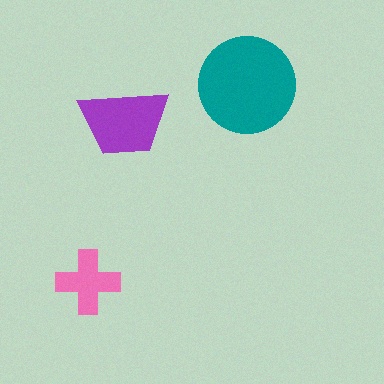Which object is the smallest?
The pink cross.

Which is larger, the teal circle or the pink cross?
The teal circle.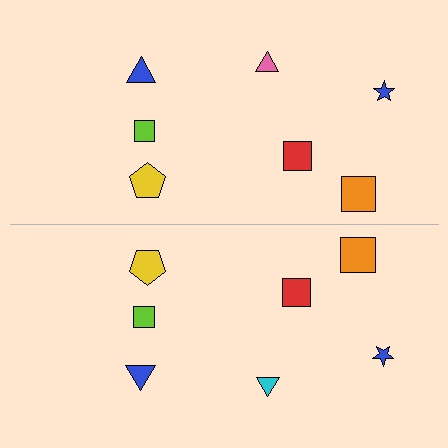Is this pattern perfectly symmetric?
No, the pattern is not perfectly symmetric. The cyan triangle on the bottom side breaks the symmetry — its mirror counterpart is pink.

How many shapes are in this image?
There are 14 shapes in this image.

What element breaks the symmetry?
The cyan triangle on the bottom side breaks the symmetry — its mirror counterpart is pink.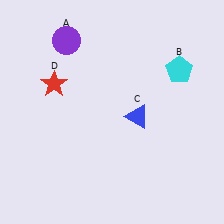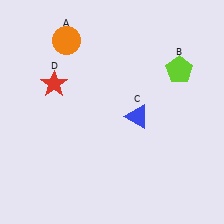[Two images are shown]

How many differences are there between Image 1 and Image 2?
There are 2 differences between the two images.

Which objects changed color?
A changed from purple to orange. B changed from cyan to lime.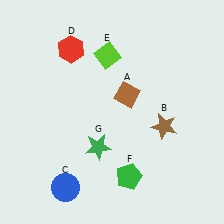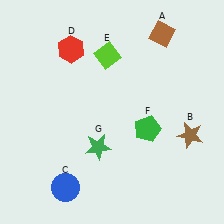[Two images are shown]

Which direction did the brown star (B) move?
The brown star (B) moved right.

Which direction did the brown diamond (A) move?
The brown diamond (A) moved up.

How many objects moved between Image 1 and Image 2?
3 objects moved between the two images.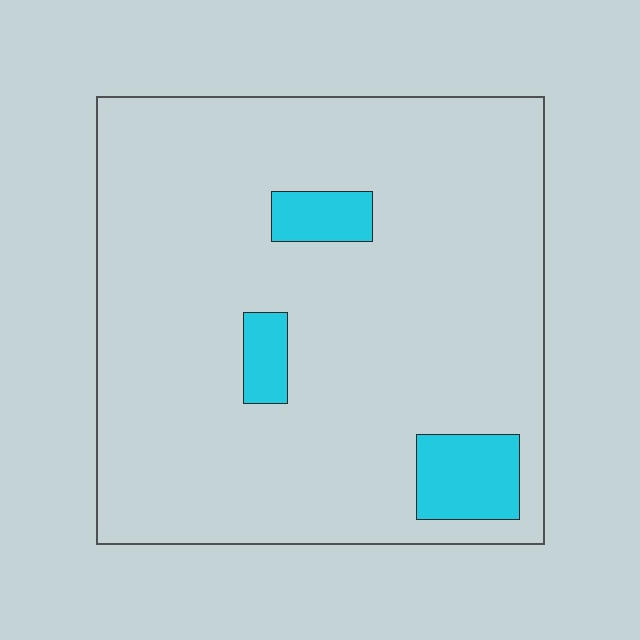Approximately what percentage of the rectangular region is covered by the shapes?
Approximately 10%.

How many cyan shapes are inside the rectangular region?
3.